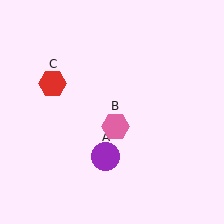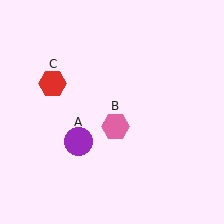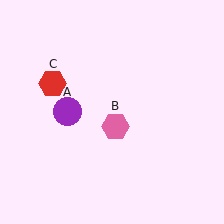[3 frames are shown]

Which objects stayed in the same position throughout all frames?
Pink hexagon (object B) and red hexagon (object C) remained stationary.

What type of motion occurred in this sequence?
The purple circle (object A) rotated clockwise around the center of the scene.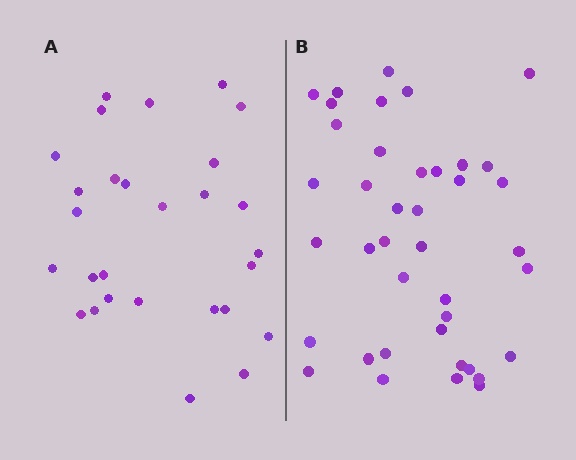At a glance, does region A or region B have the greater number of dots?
Region B (the right region) has more dots.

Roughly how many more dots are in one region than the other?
Region B has roughly 12 or so more dots than region A.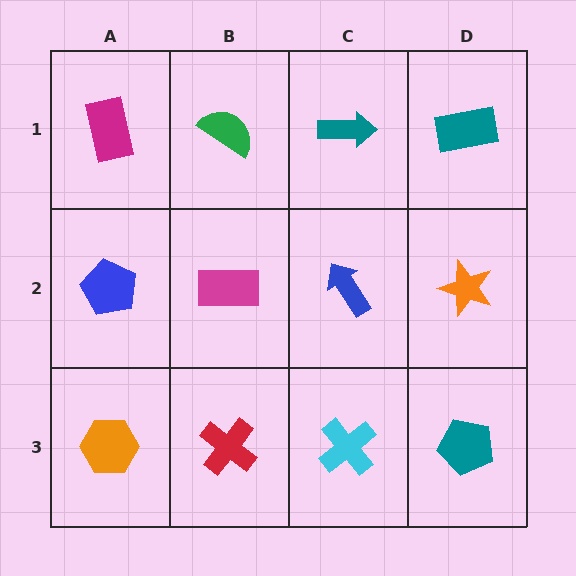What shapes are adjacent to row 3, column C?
A blue arrow (row 2, column C), a red cross (row 3, column B), a teal pentagon (row 3, column D).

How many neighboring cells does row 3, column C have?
3.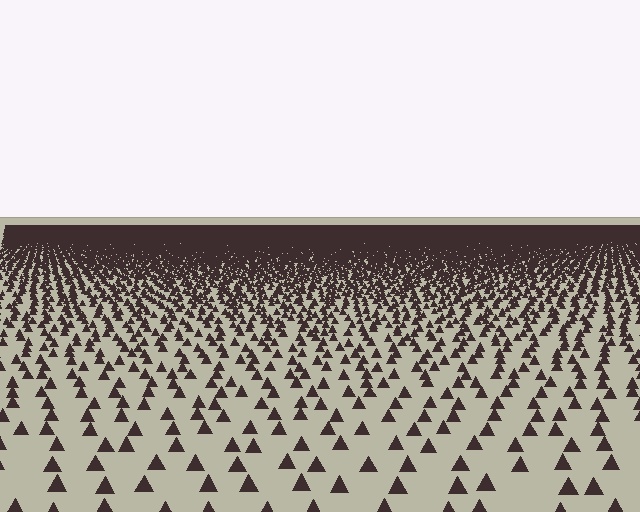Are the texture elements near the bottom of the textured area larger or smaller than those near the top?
Larger. Near the bottom, elements are closer to the viewer and appear at a bigger on-screen size.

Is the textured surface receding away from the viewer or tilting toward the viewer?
The surface is receding away from the viewer. Texture elements get smaller and denser toward the top.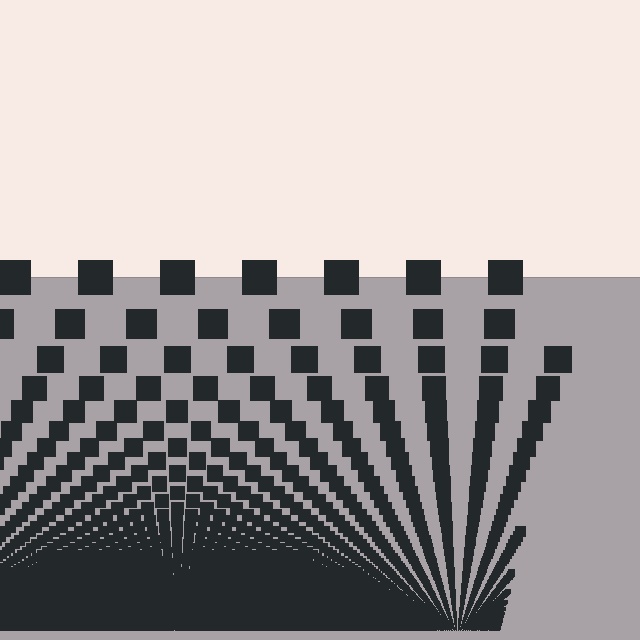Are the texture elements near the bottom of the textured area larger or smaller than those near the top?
Smaller. The gradient is inverted — elements near the bottom are smaller and denser.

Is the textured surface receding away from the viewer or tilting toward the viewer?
The surface appears to tilt toward the viewer. Texture elements get larger and sparser toward the top.